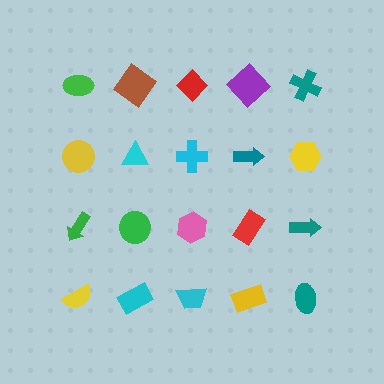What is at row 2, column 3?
A cyan cross.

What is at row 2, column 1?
A yellow circle.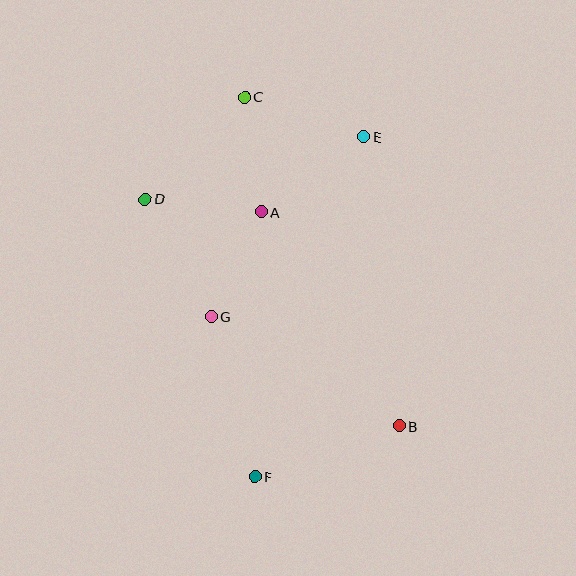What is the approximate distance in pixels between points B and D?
The distance between B and D is approximately 341 pixels.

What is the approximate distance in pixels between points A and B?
The distance between A and B is approximately 255 pixels.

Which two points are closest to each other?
Points A and G are closest to each other.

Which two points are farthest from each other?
Points C and F are farthest from each other.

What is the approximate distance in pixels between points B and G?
The distance between B and G is approximately 218 pixels.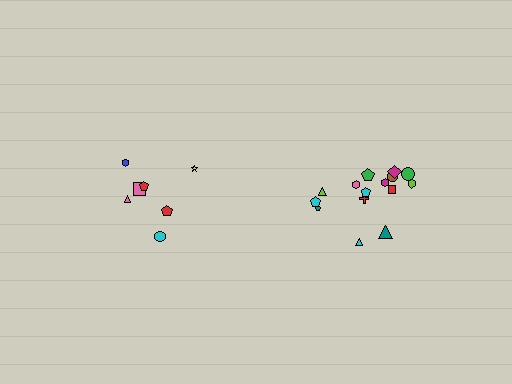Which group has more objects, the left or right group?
The right group.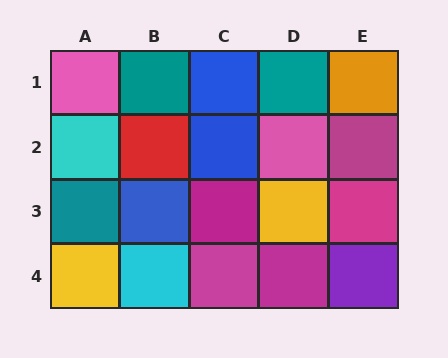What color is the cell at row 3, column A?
Teal.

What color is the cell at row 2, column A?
Cyan.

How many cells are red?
1 cell is red.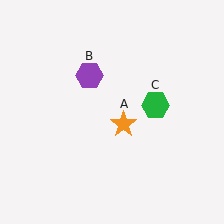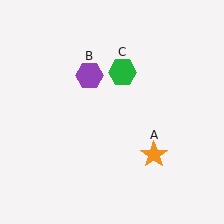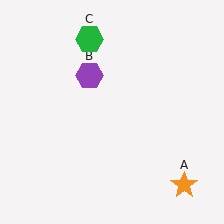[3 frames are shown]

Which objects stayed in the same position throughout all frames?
Purple hexagon (object B) remained stationary.